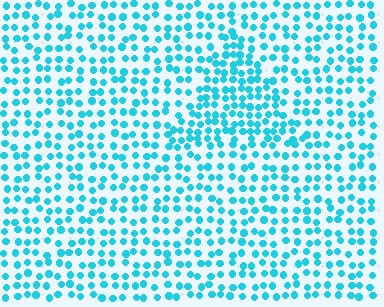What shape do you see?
I see a triangle.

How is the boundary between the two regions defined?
The boundary is defined by a change in element density (approximately 1.6x ratio). All elements are the same color, size, and shape.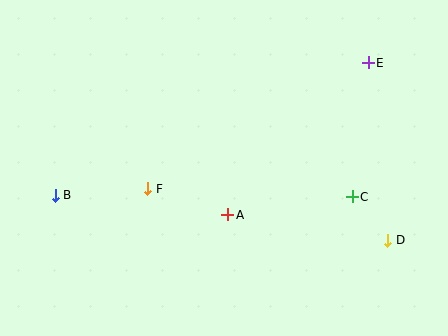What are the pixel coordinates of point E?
Point E is at (368, 63).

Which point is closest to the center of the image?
Point A at (228, 215) is closest to the center.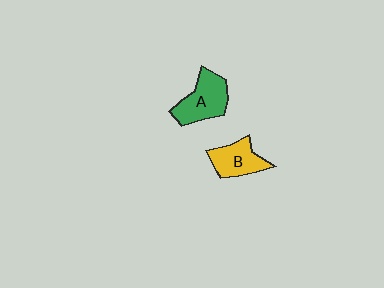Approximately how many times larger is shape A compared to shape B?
Approximately 1.2 times.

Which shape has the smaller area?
Shape B (yellow).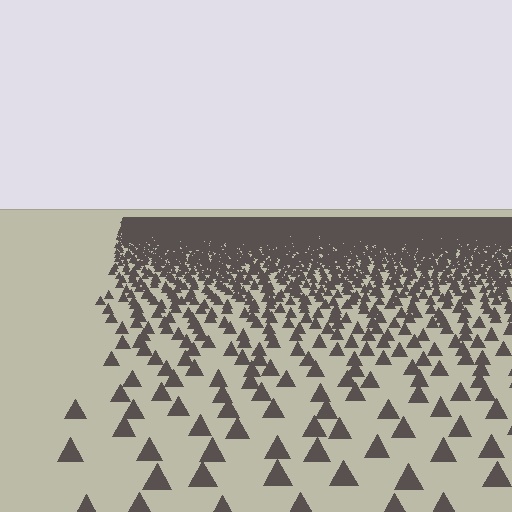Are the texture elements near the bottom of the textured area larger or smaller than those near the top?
Larger. Near the bottom, elements are closer to the viewer and appear at a bigger on-screen size.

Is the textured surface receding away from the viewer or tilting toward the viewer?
The surface is receding away from the viewer. Texture elements get smaller and denser toward the top.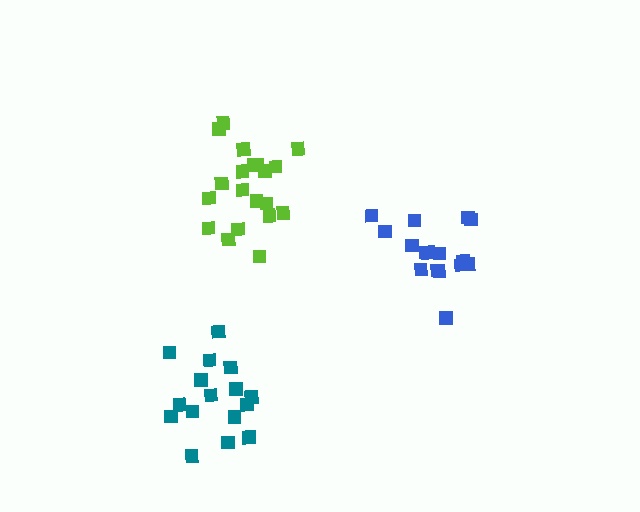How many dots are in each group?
Group 1: 20 dots, Group 2: 16 dots, Group 3: 16 dots (52 total).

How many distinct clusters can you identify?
There are 3 distinct clusters.